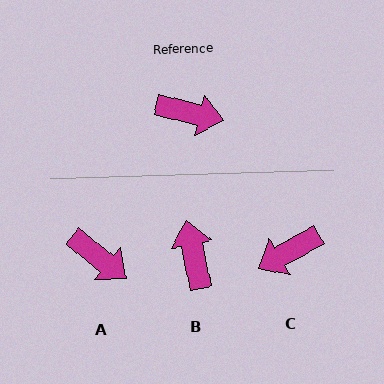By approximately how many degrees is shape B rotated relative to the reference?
Approximately 115 degrees counter-clockwise.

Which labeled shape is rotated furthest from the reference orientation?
C, about 138 degrees away.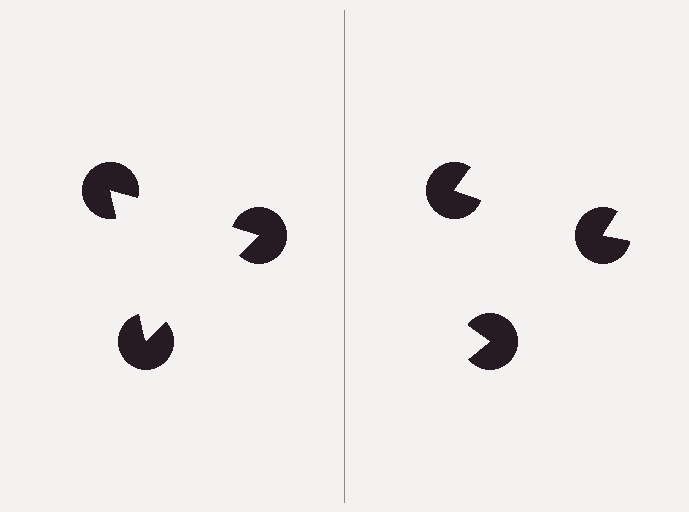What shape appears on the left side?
An illusory triangle.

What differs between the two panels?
The pac-man discs are positioned identically on both sides; only the wedge orientations differ. On the left they align to a triangle; on the right they are misaligned.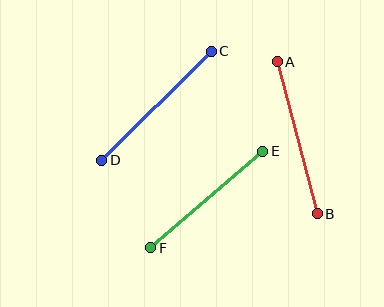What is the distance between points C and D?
The distance is approximately 155 pixels.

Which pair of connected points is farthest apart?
Points A and B are farthest apart.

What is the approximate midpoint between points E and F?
The midpoint is at approximately (207, 199) pixels.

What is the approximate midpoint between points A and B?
The midpoint is at approximately (297, 138) pixels.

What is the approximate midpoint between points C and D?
The midpoint is at approximately (156, 106) pixels.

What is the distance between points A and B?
The distance is approximately 157 pixels.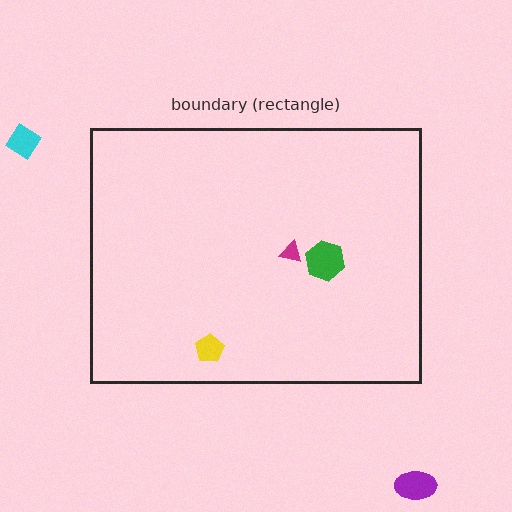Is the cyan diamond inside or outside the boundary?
Outside.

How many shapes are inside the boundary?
3 inside, 2 outside.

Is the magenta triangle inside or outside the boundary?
Inside.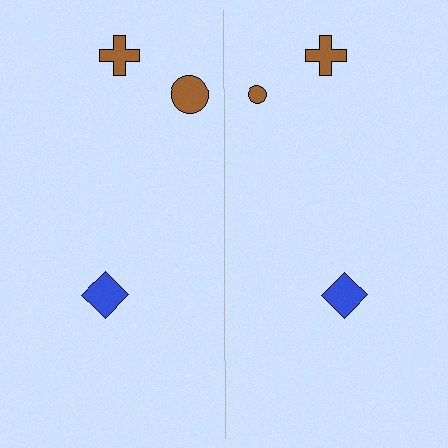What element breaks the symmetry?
The brown circle on the right side has a different size than its mirror counterpart.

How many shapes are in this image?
There are 6 shapes in this image.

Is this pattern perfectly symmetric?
No, the pattern is not perfectly symmetric. The brown circle on the right side has a different size than its mirror counterpart.